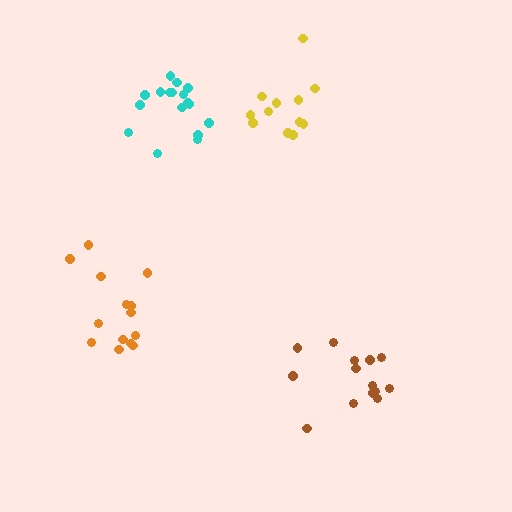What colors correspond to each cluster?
The clusters are colored: cyan, brown, orange, yellow.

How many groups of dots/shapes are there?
There are 4 groups.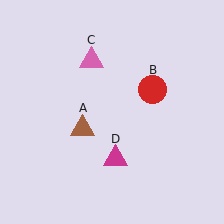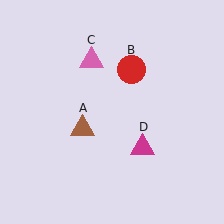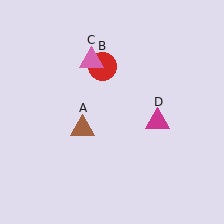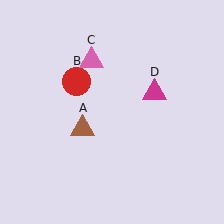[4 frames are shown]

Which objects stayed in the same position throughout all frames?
Brown triangle (object A) and pink triangle (object C) remained stationary.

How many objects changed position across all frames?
2 objects changed position: red circle (object B), magenta triangle (object D).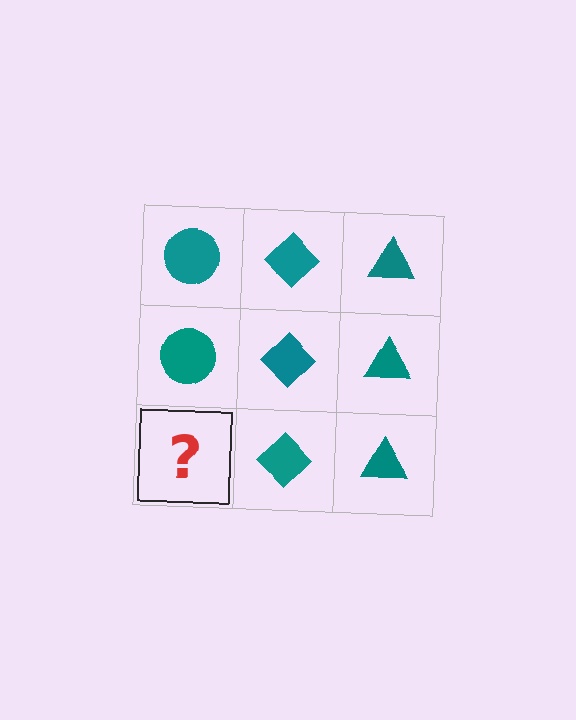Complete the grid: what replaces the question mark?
The question mark should be replaced with a teal circle.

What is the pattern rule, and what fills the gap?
The rule is that each column has a consistent shape. The gap should be filled with a teal circle.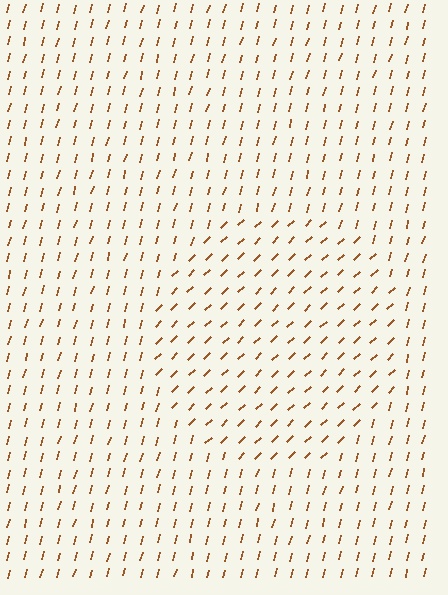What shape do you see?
I see a circle.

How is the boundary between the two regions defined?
The boundary is defined purely by a change in line orientation (approximately 31 degrees difference). All lines are the same color and thickness.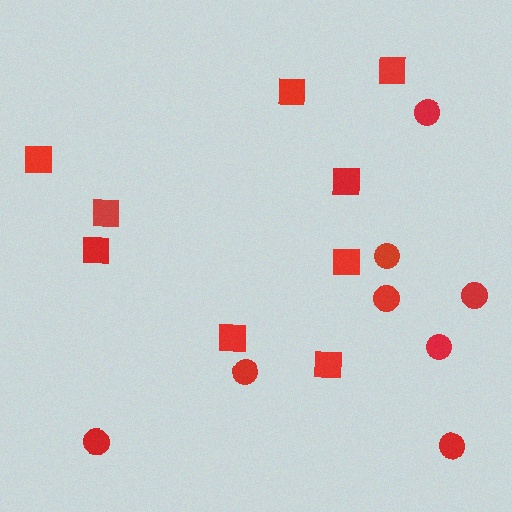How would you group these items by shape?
There are 2 groups: one group of squares (9) and one group of circles (8).